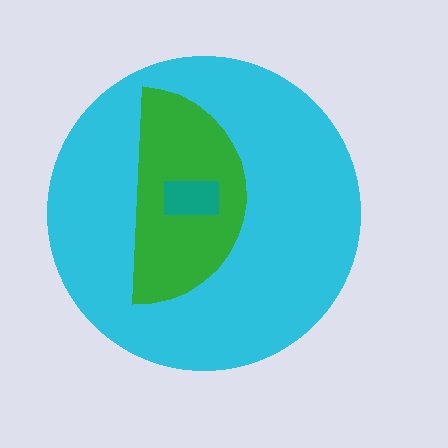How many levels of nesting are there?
3.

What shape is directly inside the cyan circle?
The green semicircle.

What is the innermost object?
The teal rectangle.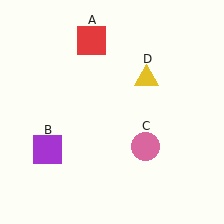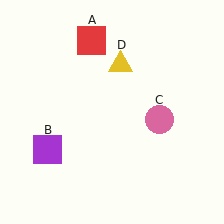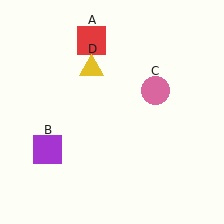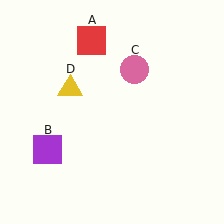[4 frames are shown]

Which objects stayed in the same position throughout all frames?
Red square (object A) and purple square (object B) remained stationary.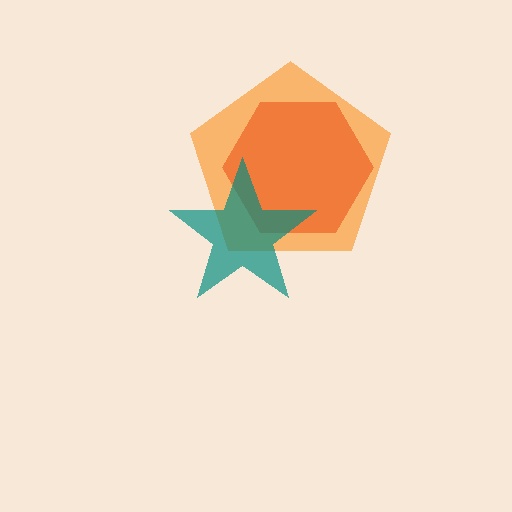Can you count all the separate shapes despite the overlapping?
Yes, there are 3 separate shapes.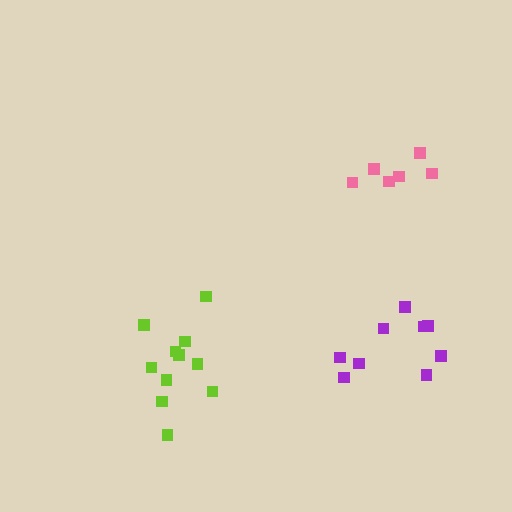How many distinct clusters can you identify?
There are 3 distinct clusters.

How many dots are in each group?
Group 1: 11 dots, Group 2: 9 dots, Group 3: 6 dots (26 total).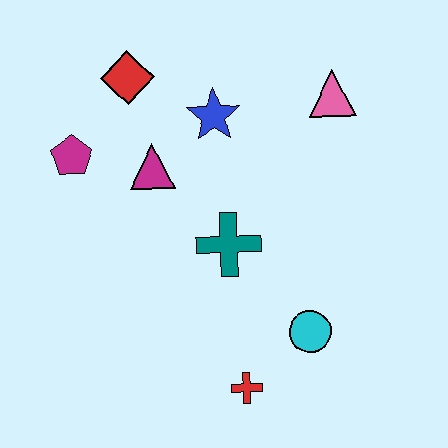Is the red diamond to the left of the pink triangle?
Yes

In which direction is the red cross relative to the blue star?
The red cross is below the blue star.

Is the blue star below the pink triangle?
Yes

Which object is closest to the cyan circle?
The red cross is closest to the cyan circle.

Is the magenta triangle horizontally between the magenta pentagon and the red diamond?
No